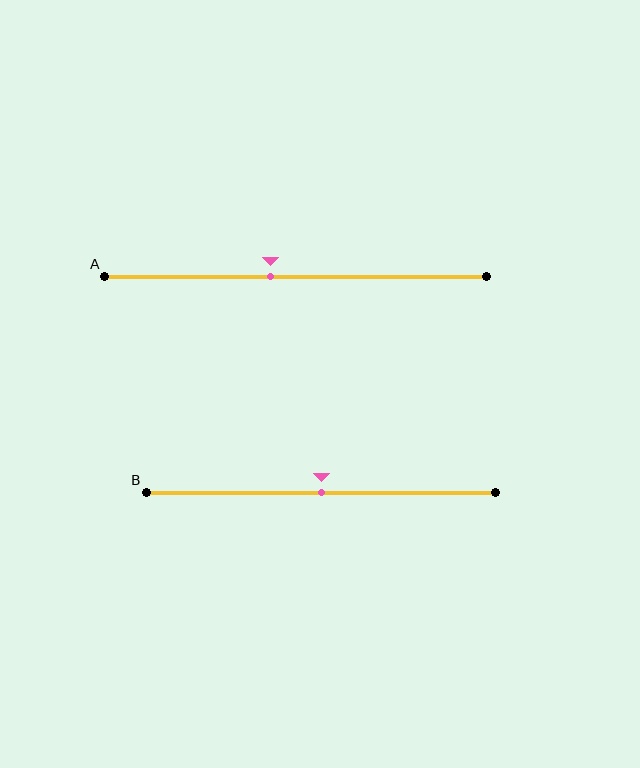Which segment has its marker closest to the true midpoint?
Segment B has its marker closest to the true midpoint.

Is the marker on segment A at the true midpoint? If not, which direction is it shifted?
No, the marker on segment A is shifted to the left by about 6% of the segment length.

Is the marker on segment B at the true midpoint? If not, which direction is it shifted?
Yes, the marker on segment B is at the true midpoint.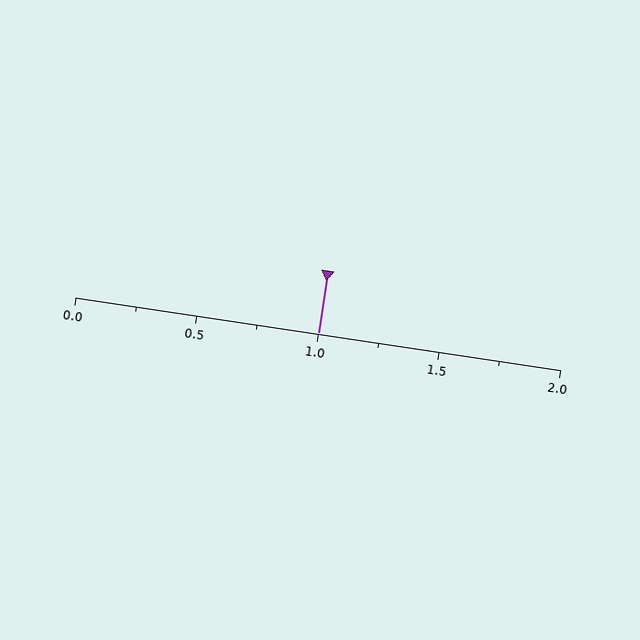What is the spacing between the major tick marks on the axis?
The major ticks are spaced 0.5 apart.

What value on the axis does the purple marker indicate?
The marker indicates approximately 1.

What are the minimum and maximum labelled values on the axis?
The axis runs from 0.0 to 2.0.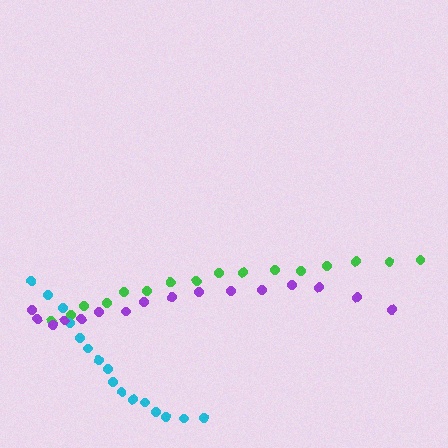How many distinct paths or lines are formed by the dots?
There are 3 distinct paths.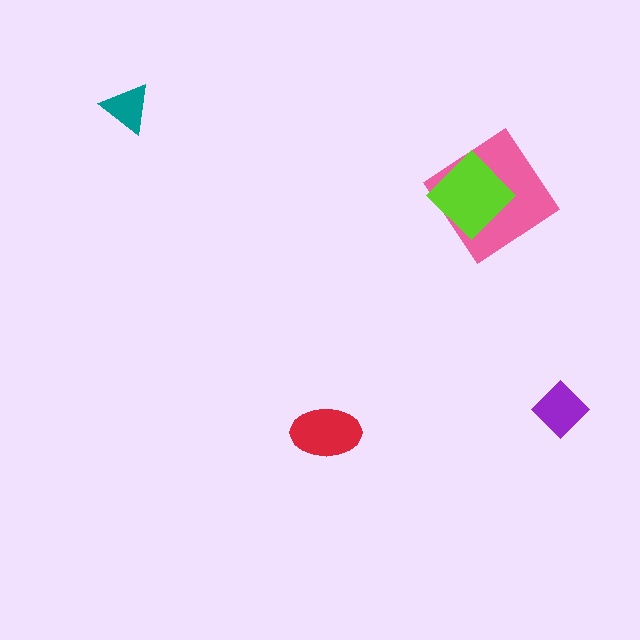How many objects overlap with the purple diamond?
0 objects overlap with the purple diamond.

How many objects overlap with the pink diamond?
1 object overlaps with the pink diamond.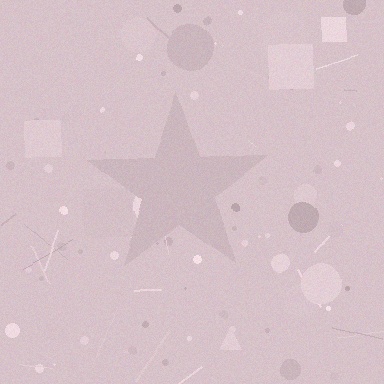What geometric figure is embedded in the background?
A star is embedded in the background.